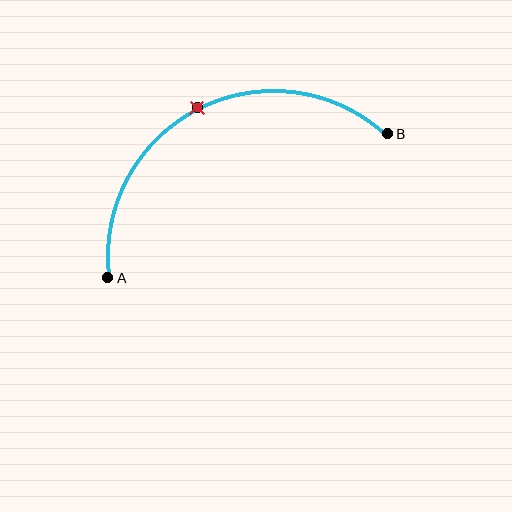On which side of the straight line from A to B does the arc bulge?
The arc bulges above the straight line connecting A and B.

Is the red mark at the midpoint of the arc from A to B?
Yes. The red mark lies on the arc at equal arc-length from both A and B — it is the arc midpoint.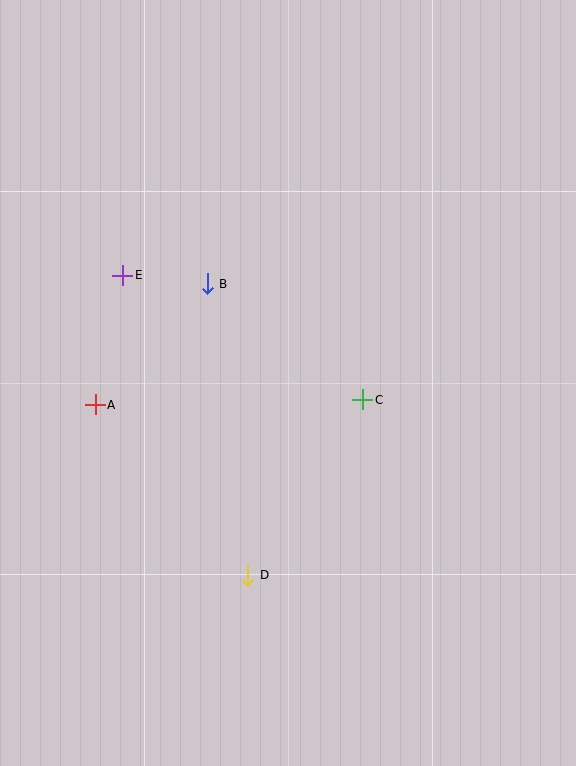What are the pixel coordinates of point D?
Point D is at (248, 575).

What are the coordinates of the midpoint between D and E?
The midpoint between D and E is at (185, 425).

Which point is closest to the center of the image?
Point C at (363, 400) is closest to the center.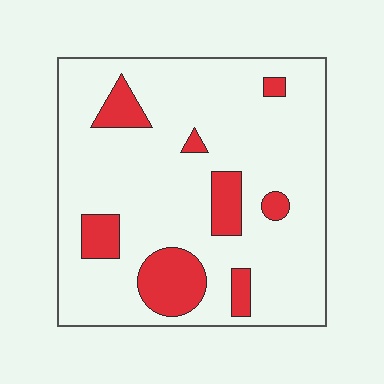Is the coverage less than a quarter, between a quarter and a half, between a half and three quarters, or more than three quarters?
Less than a quarter.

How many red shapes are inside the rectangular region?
8.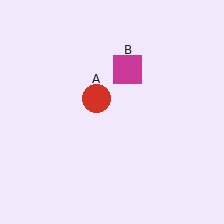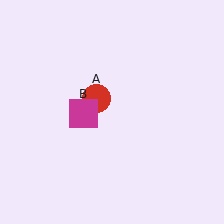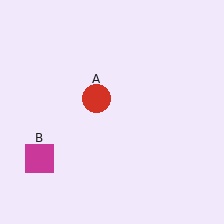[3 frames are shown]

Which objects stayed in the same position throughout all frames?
Red circle (object A) remained stationary.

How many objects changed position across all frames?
1 object changed position: magenta square (object B).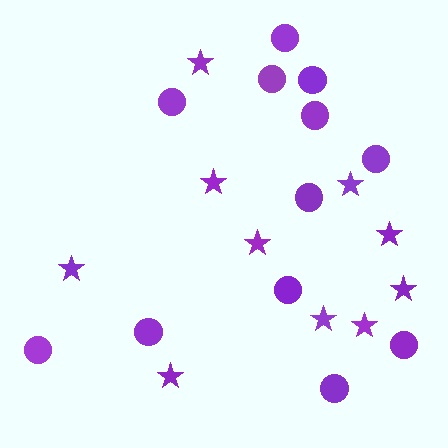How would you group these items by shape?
There are 2 groups: one group of stars (10) and one group of circles (12).